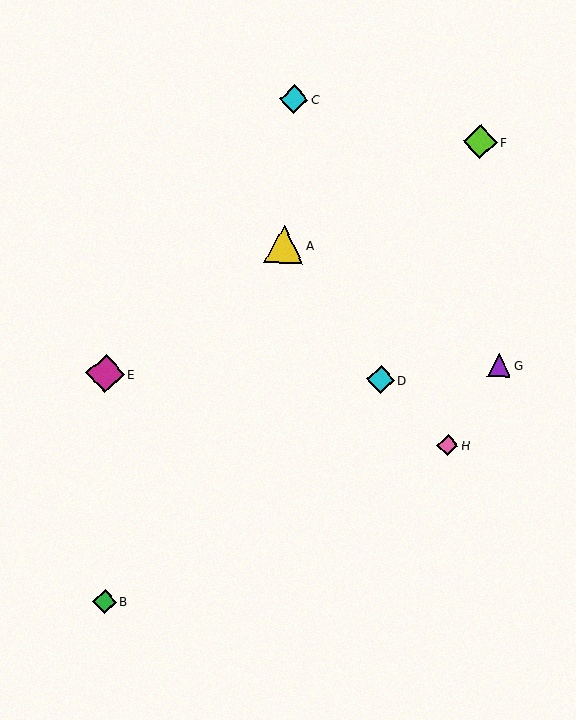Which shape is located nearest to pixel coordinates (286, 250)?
The yellow triangle (labeled A) at (284, 244) is nearest to that location.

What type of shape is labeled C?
Shape C is a cyan diamond.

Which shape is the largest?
The yellow triangle (labeled A) is the largest.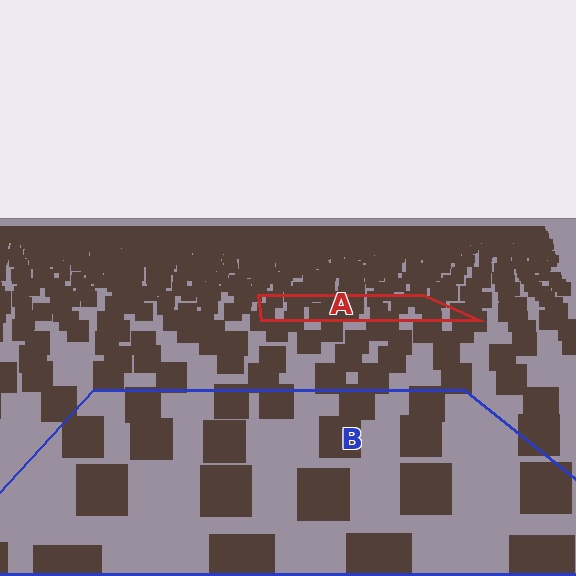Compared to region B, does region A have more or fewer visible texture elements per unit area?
Region A has more texture elements per unit area — they are packed more densely because it is farther away.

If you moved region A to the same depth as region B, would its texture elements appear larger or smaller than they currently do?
They would appear larger. At a closer depth, the same texture elements are projected at a bigger on-screen size.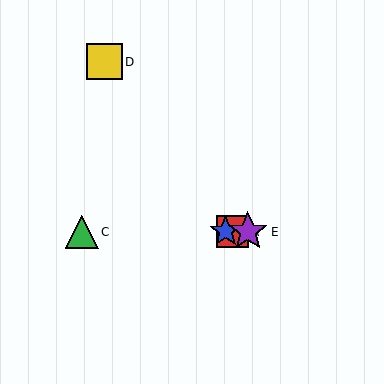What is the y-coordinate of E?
Object E is at y≈232.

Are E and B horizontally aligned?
Yes, both are at y≈232.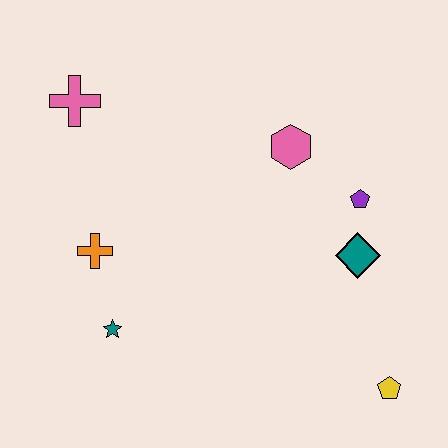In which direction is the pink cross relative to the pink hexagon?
The pink cross is to the left of the pink hexagon.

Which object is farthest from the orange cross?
The yellow pentagon is farthest from the orange cross.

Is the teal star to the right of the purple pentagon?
No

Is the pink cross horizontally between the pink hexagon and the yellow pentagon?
No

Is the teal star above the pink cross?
No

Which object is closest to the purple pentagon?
The teal diamond is closest to the purple pentagon.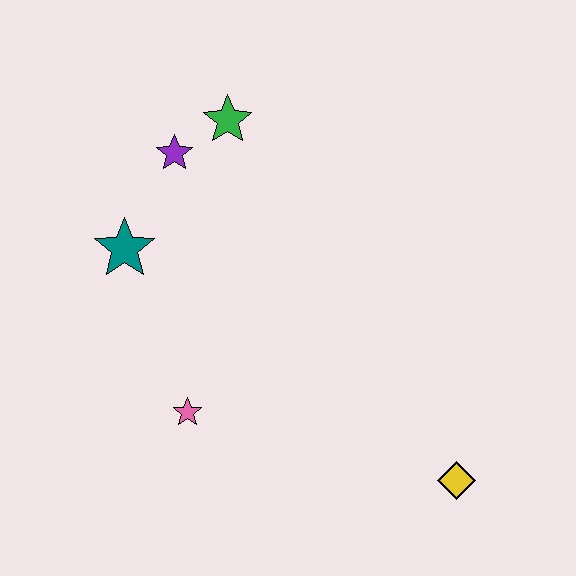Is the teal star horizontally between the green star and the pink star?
No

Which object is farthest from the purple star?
The yellow diamond is farthest from the purple star.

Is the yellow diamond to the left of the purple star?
No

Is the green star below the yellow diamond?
No